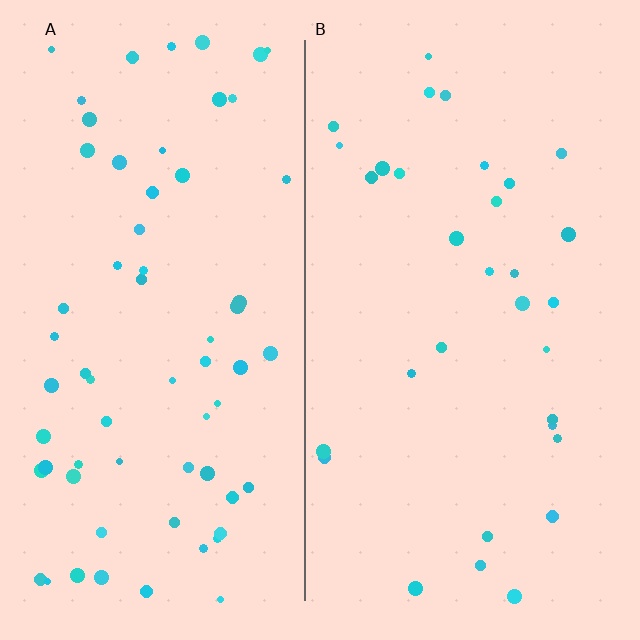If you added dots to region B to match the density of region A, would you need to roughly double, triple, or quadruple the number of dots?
Approximately double.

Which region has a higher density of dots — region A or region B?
A (the left).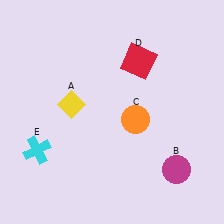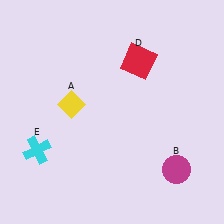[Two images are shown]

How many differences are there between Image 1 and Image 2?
There is 1 difference between the two images.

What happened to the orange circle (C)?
The orange circle (C) was removed in Image 2. It was in the bottom-right area of Image 1.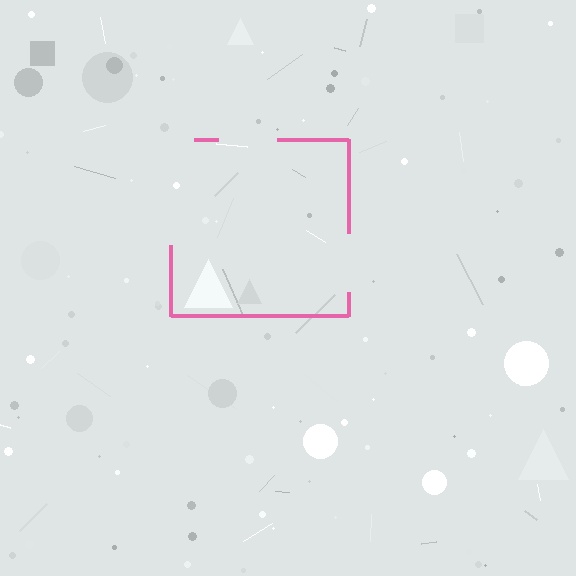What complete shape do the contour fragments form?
The contour fragments form a square.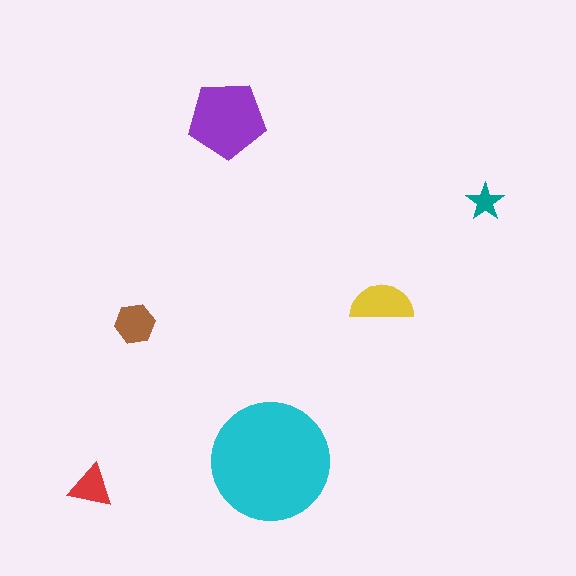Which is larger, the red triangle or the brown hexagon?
The brown hexagon.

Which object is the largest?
The cyan circle.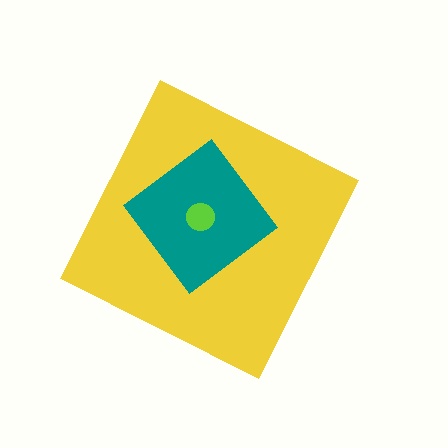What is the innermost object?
The lime circle.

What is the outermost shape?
The yellow diamond.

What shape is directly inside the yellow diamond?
The teal diamond.